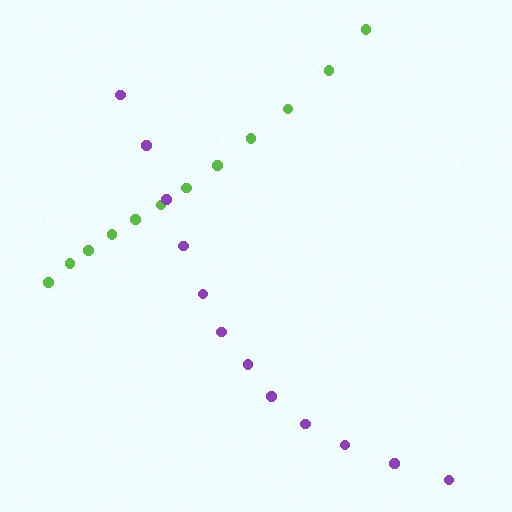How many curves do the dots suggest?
There are 2 distinct paths.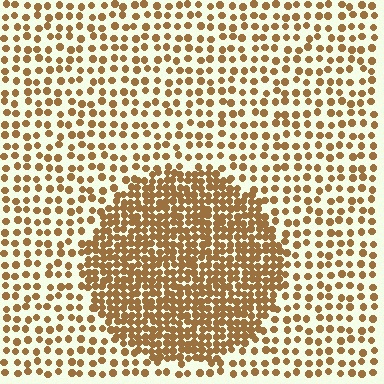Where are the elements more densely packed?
The elements are more densely packed inside the circle boundary.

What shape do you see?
I see a circle.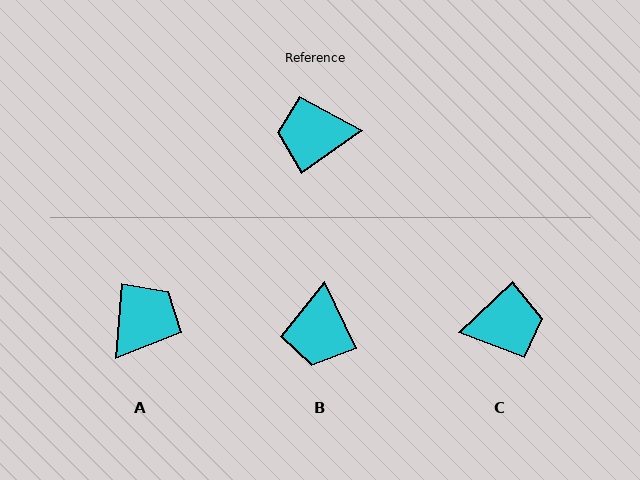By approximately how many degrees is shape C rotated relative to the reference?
Approximately 172 degrees clockwise.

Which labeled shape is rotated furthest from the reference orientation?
C, about 172 degrees away.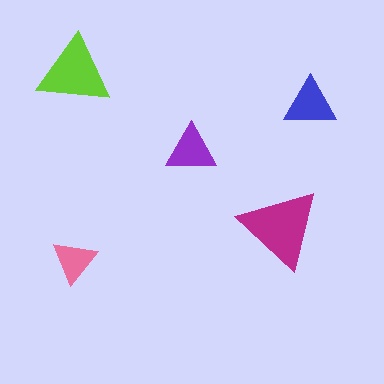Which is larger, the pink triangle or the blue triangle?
The blue one.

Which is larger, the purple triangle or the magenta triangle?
The magenta one.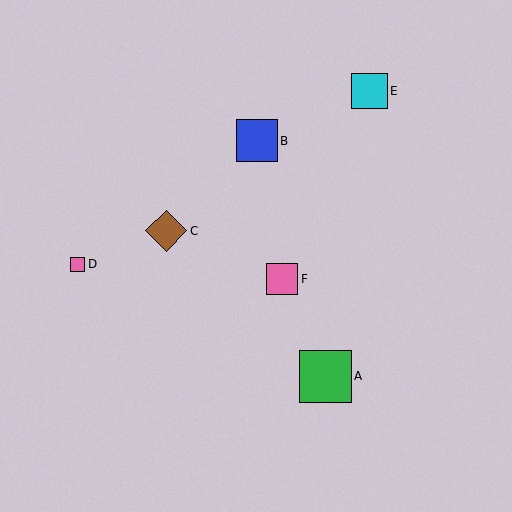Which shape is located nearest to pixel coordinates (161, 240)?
The brown diamond (labeled C) at (166, 231) is nearest to that location.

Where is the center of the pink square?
The center of the pink square is at (282, 279).